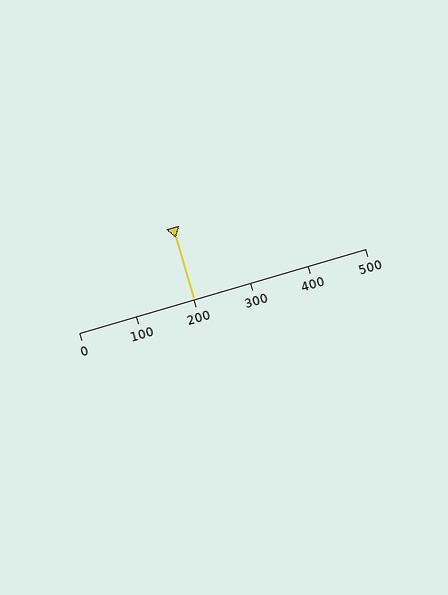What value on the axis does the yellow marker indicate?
The marker indicates approximately 200.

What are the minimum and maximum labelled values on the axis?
The axis runs from 0 to 500.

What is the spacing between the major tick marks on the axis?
The major ticks are spaced 100 apart.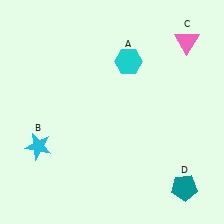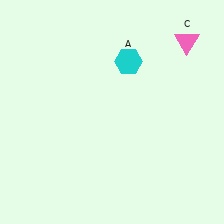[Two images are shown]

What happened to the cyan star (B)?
The cyan star (B) was removed in Image 2. It was in the bottom-left area of Image 1.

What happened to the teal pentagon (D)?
The teal pentagon (D) was removed in Image 2. It was in the bottom-right area of Image 1.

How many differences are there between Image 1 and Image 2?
There are 2 differences between the two images.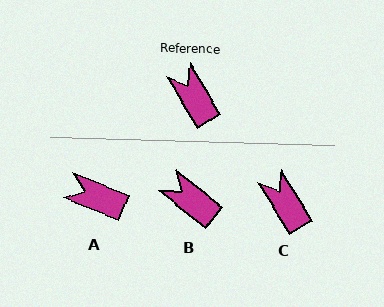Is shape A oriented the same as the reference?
No, it is off by about 37 degrees.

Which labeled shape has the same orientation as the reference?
C.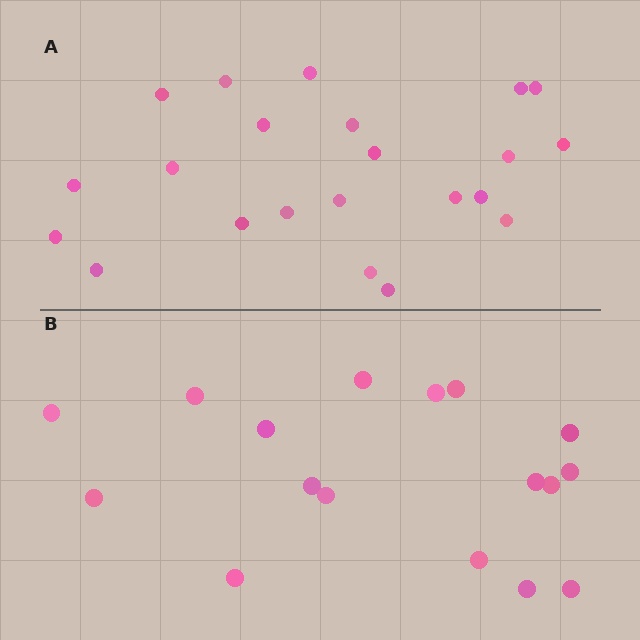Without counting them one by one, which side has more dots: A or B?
Region A (the top region) has more dots.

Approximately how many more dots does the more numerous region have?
Region A has about 5 more dots than region B.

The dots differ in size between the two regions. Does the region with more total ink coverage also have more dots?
No. Region B has more total ink coverage because its dots are larger, but region A actually contains more individual dots. Total area can be misleading — the number of items is what matters here.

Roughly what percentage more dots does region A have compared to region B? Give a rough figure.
About 30% more.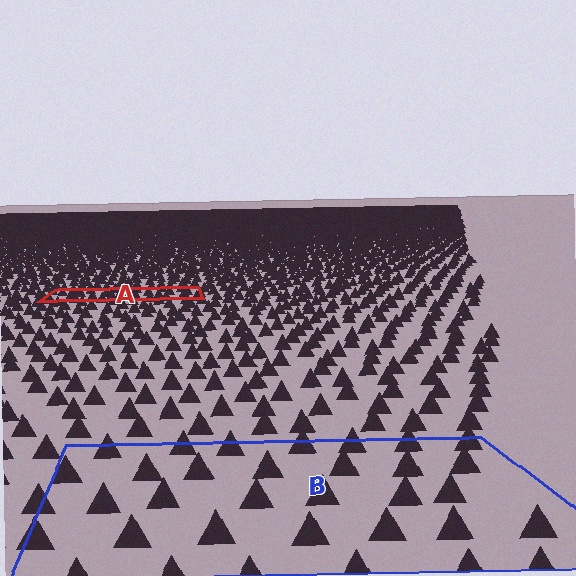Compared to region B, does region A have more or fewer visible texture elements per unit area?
Region A has more texture elements per unit area — they are packed more densely because it is farther away.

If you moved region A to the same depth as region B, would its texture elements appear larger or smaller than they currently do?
They would appear larger. At a closer depth, the same texture elements are projected at a bigger on-screen size.